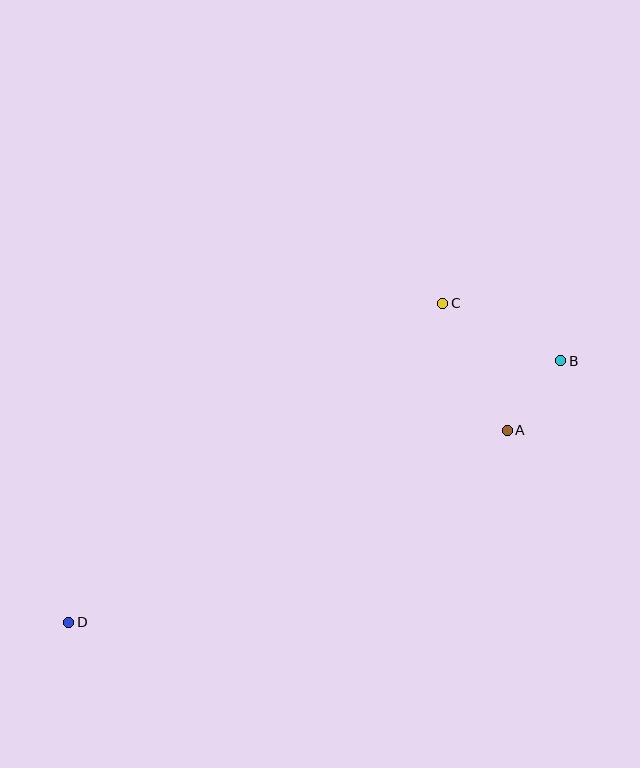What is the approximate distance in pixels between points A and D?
The distance between A and D is approximately 479 pixels.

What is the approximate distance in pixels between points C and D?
The distance between C and D is approximately 492 pixels.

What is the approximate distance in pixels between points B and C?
The distance between B and C is approximately 131 pixels.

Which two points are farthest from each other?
Points B and D are farthest from each other.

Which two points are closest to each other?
Points A and B are closest to each other.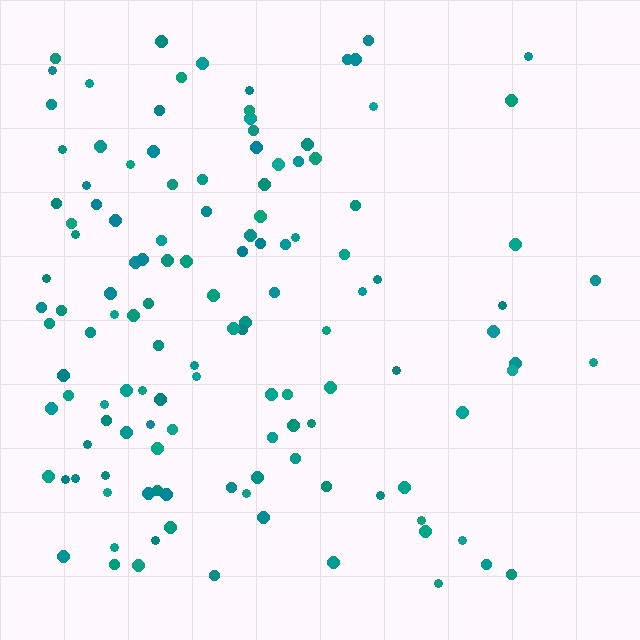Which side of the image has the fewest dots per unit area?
The right.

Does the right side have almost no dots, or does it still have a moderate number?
Still a moderate number, just noticeably fewer than the left.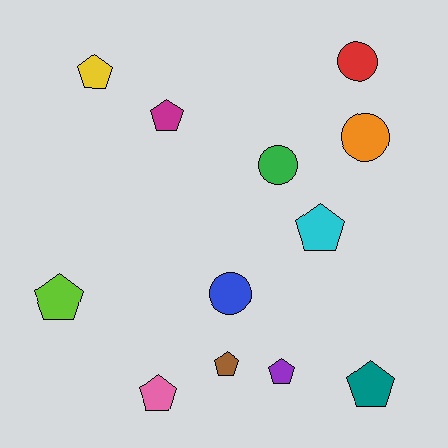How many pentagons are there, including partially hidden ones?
There are 8 pentagons.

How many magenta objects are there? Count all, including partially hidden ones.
There is 1 magenta object.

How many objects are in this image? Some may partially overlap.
There are 12 objects.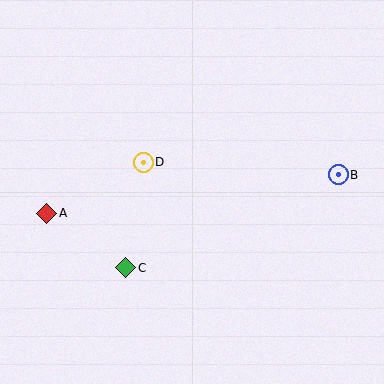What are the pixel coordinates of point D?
Point D is at (143, 162).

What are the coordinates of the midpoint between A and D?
The midpoint between A and D is at (95, 188).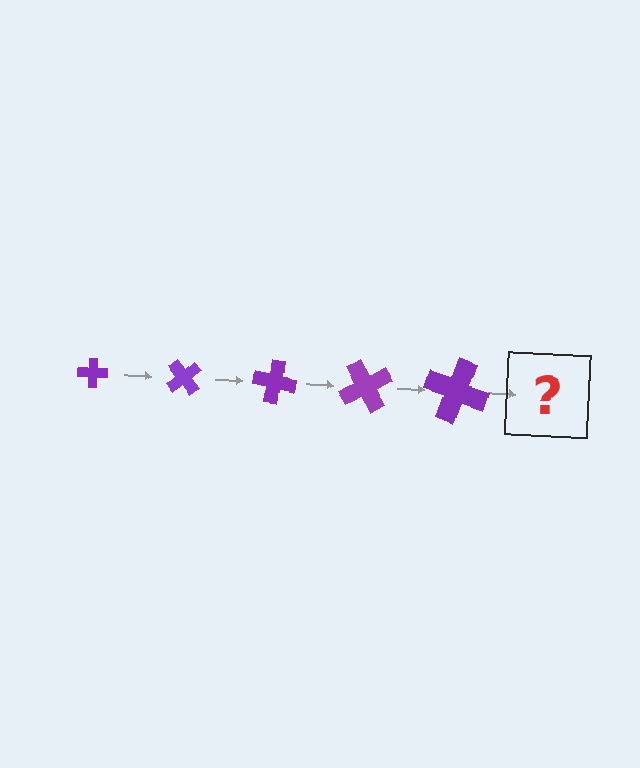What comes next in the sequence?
The next element should be a cross, larger than the previous one and rotated 250 degrees from the start.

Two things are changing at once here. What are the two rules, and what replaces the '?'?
The two rules are that the cross grows larger each step and it rotates 50 degrees each step. The '?' should be a cross, larger than the previous one and rotated 250 degrees from the start.